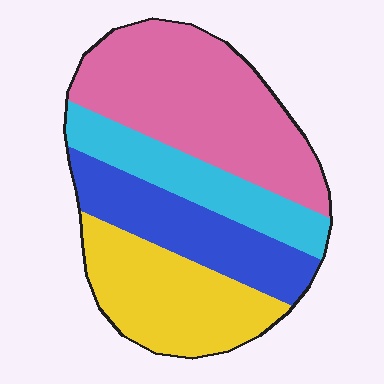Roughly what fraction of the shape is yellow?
Yellow takes up about one quarter (1/4) of the shape.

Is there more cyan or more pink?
Pink.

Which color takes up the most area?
Pink, at roughly 40%.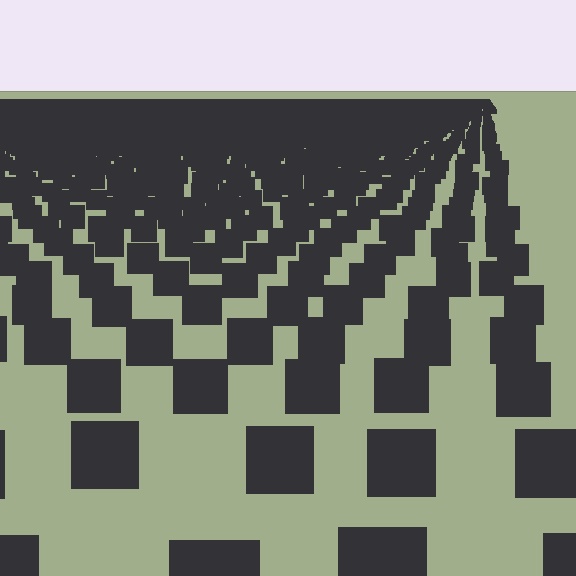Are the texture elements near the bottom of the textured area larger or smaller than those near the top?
Larger. Near the bottom, elements are closer to the viewer and appear at a bigger on-screen size.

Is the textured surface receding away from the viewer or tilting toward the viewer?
The surface is receding away from the viewer. Texture elements get smaller and denser toward the top.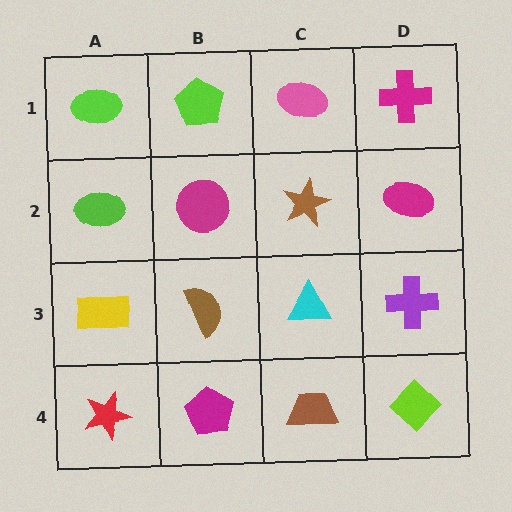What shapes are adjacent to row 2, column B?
A lime pentagon (row 1, column B), a brown semicircle (row 3, column B), a lime ellipse (row 2, column A), a brown star (row 2, column C).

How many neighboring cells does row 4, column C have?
3.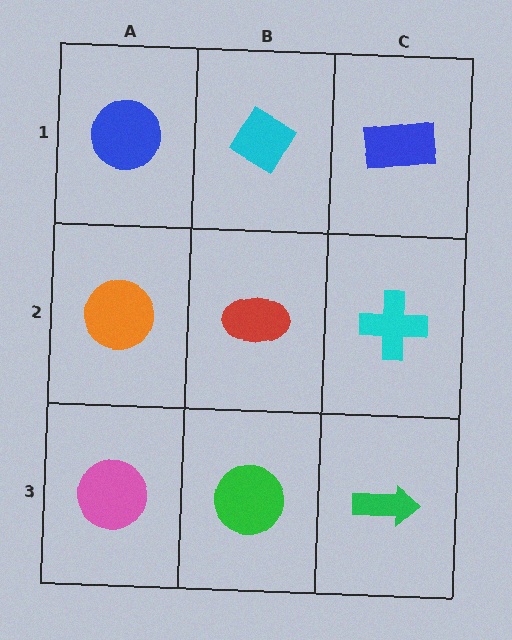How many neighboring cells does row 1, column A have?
2.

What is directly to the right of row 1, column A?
A cyan diamond.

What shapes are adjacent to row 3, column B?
A red ellipse (row 2, column B), a pink circle (row 3, column A), a green arrow (row 3, column C).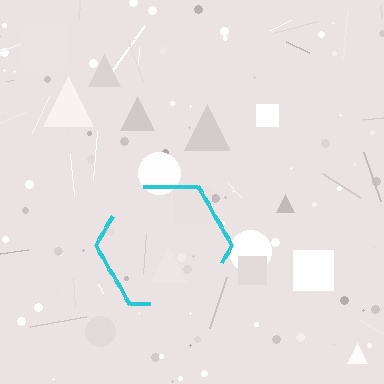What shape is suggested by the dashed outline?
The dashed outline suggests a hexagon.